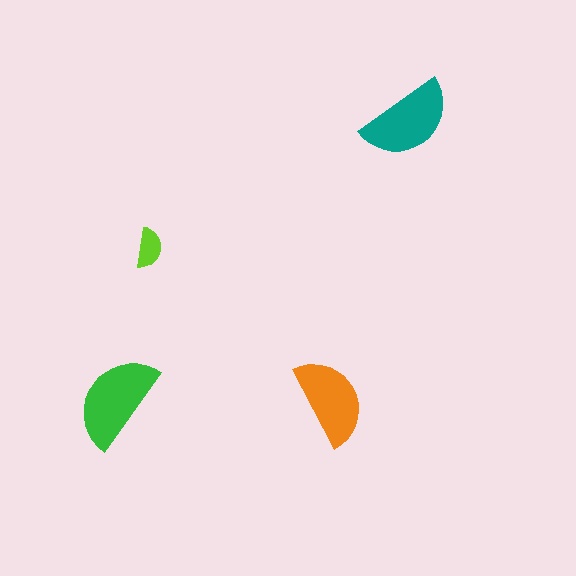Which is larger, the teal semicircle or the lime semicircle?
The teal one.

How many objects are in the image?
There are 4 objects in the image.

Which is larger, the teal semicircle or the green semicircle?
The green one.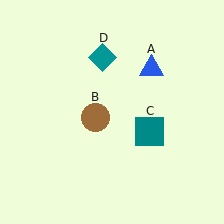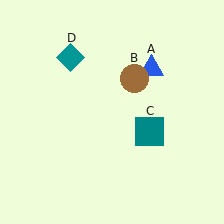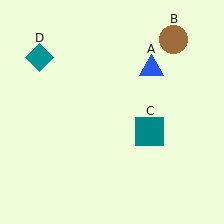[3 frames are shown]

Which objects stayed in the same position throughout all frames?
Blue triangle (object A) and teal square (object C) remained stationary.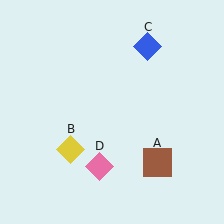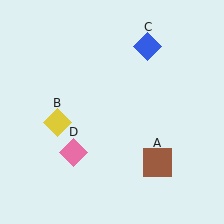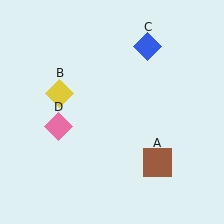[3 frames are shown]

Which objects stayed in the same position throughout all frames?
Brown square (object A) and blue diamond (object C) remained stationary.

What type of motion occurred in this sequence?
The yellow diamond (object B), pink diamond (object D) rotated clockwise around the center of the scene.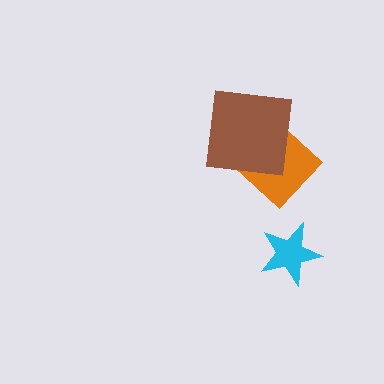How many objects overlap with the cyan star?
0 objects overlap with the cyan star.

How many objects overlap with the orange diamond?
1 object overlaps with the orange diamond.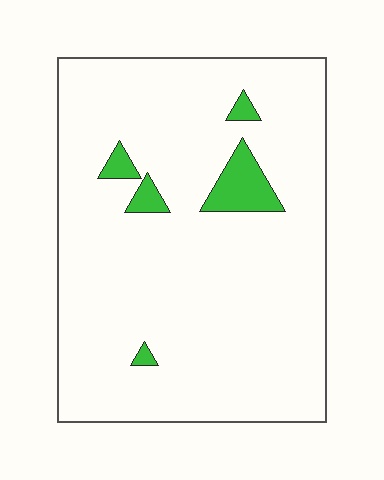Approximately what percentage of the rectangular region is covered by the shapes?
Approximately 5%.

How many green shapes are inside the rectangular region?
5.